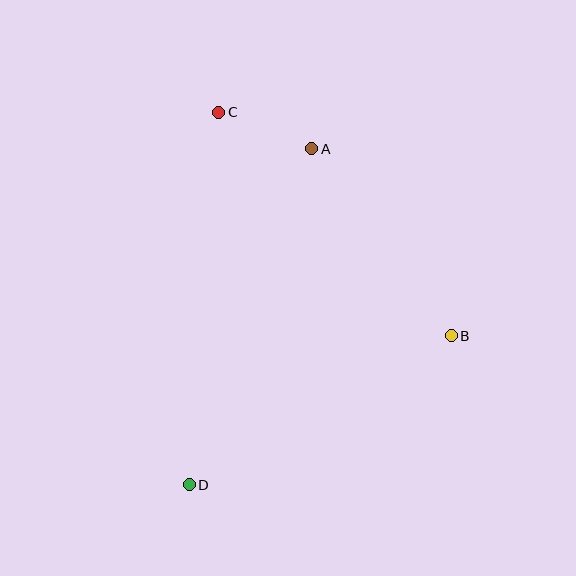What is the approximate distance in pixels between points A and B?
The distance between A and B is approximately 233 pixels.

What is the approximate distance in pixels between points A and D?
The distance between A and D is approximately 358 pixels.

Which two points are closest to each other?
Points A and C are closest to each other.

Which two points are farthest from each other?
Points C and D are farthest from each other.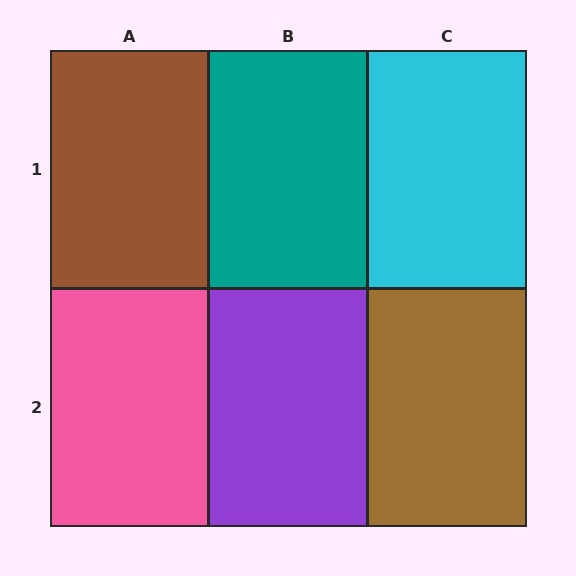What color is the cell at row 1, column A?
Brown.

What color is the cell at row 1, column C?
Cyan.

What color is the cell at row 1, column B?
Teal.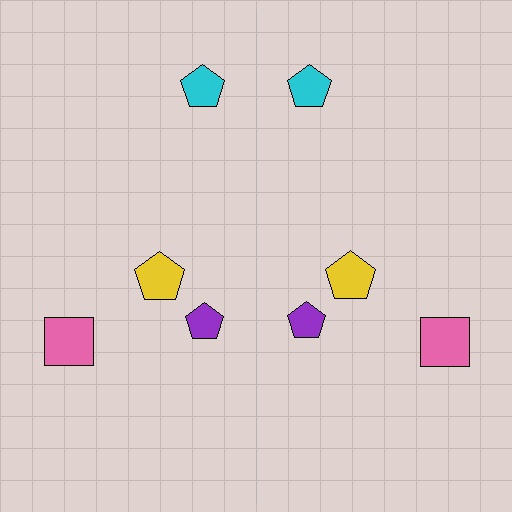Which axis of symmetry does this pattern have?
The pattern has a vertical axis of symmetry running through the center of the image.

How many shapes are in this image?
There are 8 shapes in this image.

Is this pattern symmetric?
Yes, this pattern has bilateral (reflection) symmetry.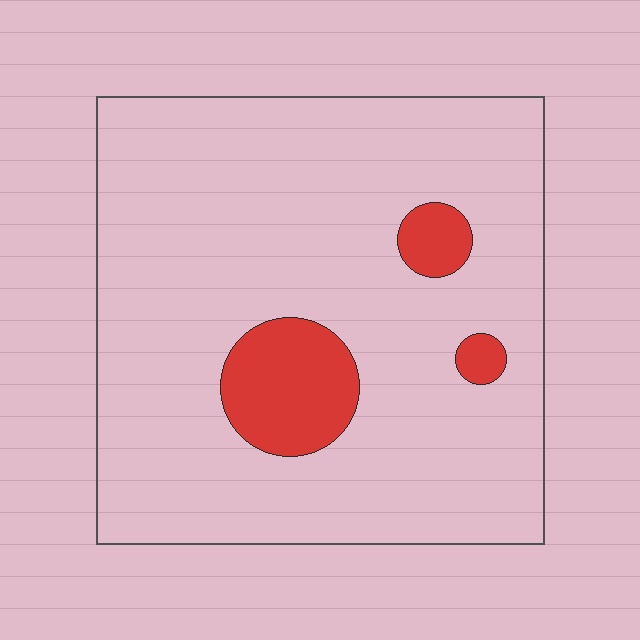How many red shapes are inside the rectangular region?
3.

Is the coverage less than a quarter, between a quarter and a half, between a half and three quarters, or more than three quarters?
Less than a quarter.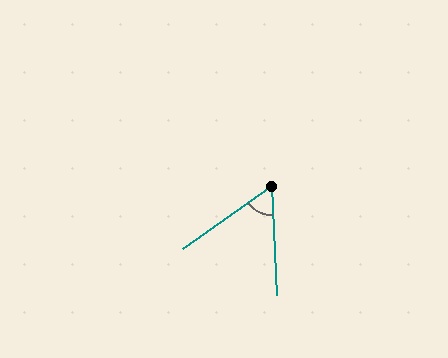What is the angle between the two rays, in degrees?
Approximately 57 degrees.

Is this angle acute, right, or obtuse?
It is acute.